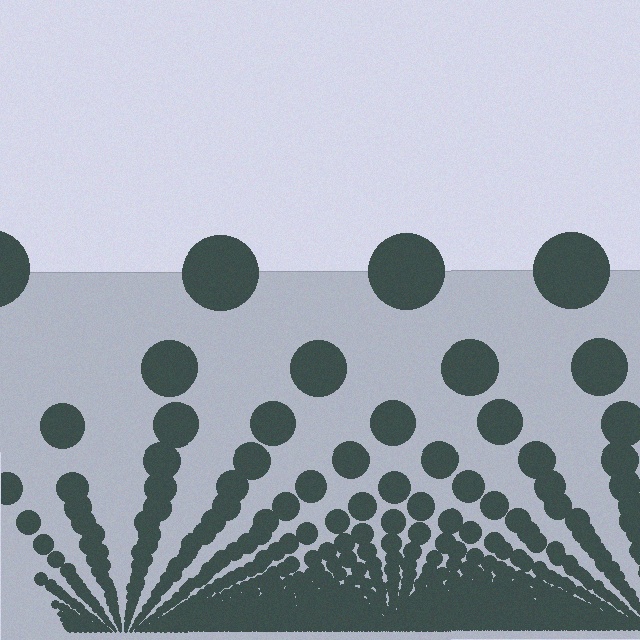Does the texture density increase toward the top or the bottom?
Density increases toward the bottom.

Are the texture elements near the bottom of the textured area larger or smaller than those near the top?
Smaller. The gradient is inverted — elements near the bottom are smaller and denser.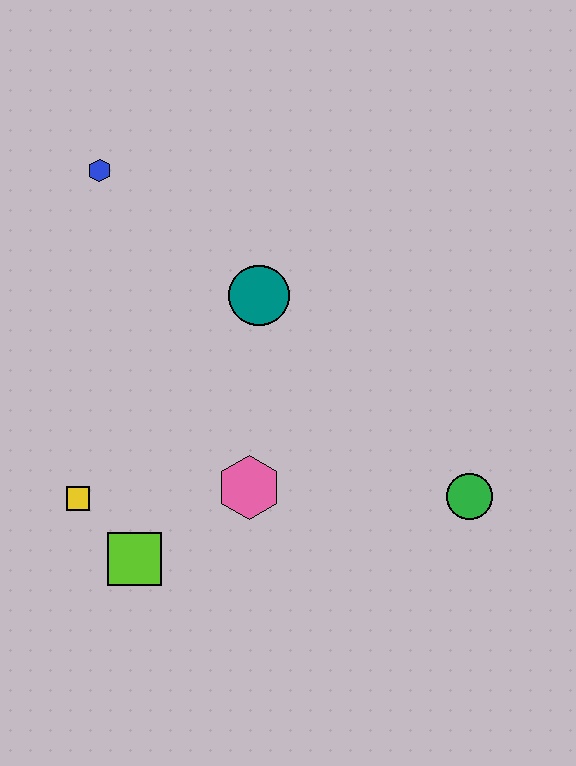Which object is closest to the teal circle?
The pink hexagon is closest to the teal circle.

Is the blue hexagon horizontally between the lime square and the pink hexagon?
No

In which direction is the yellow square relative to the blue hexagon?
The yellow square is below the blue hexagon.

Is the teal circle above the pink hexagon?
Yes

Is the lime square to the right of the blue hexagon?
Yes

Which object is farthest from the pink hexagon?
The blue hexagon is farthest from the pink hexagon.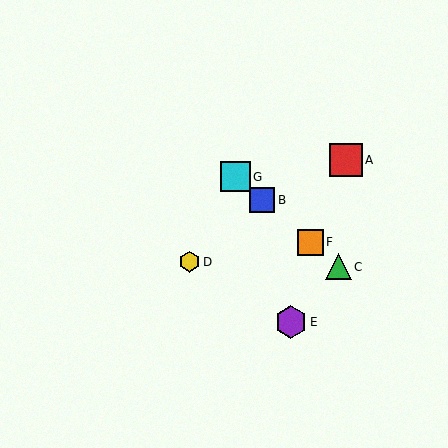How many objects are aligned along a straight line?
4 objects (B, C, F, G) are aligned along a straight line.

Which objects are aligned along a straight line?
Objects B, C, F, G are aligned along a straight line.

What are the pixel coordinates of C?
Object C is at (338, 267).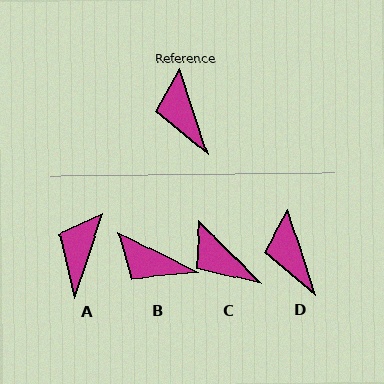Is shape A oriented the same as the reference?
No, it is off by about 36 degrees.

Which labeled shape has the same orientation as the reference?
D.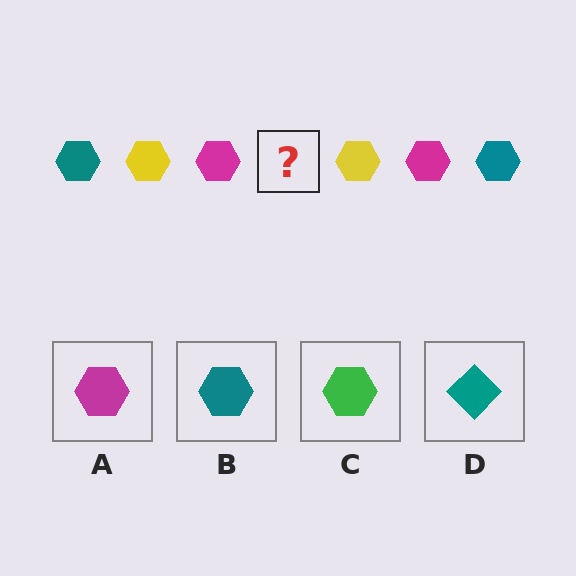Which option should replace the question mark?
Option B.